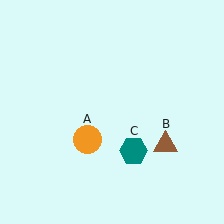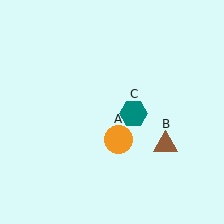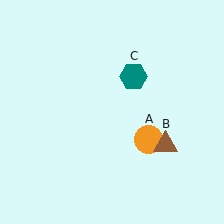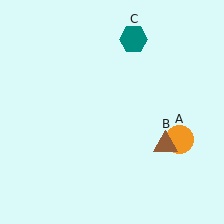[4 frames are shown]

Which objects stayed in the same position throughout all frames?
Brown triangle (object B) remained stationary.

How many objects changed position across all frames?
2 objects changed position: orange circle (object A), teal hexagon (object C).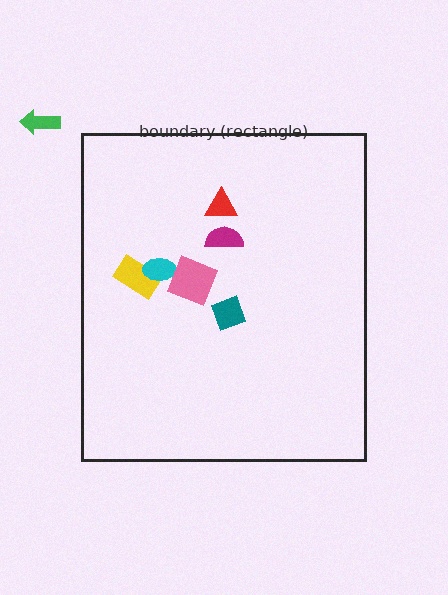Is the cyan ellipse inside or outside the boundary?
Inside.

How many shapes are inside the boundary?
6 inside, 1 outside.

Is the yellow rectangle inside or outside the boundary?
Inside.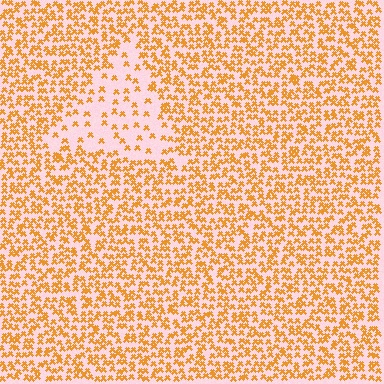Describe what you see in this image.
The image contains small orange elements arranged at two different densities. A triangle-shaped region is visible where the elements are less densely packed than the surrounding area.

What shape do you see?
I see a triangle.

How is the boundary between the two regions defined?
The boundary is defined by a change in element density (approximately 2.8x ratio). All elements are the same color, size, and shape.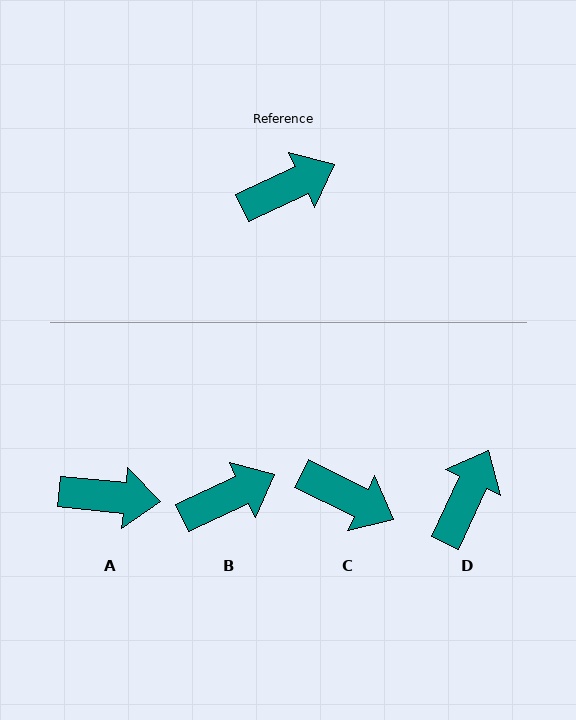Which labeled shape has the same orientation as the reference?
B.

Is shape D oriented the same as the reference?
No, it is off by about 40 degrees.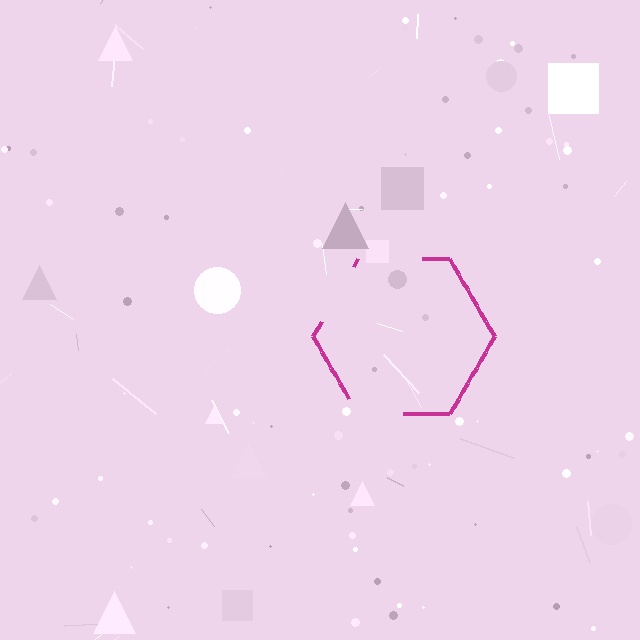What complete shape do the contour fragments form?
The contour fragments form a hexagon.